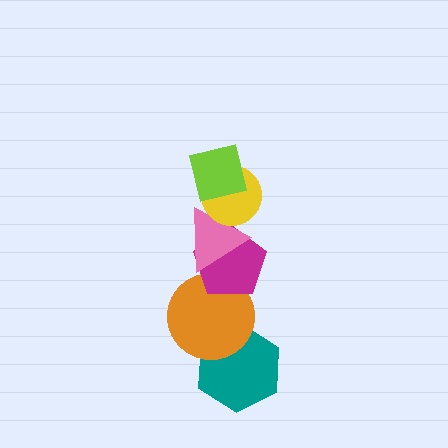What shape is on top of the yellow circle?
The lime square is on top of the yellow circle.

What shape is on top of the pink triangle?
The yellow circle is on top of the pink triangle.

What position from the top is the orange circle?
The orange circle is 5th from the top.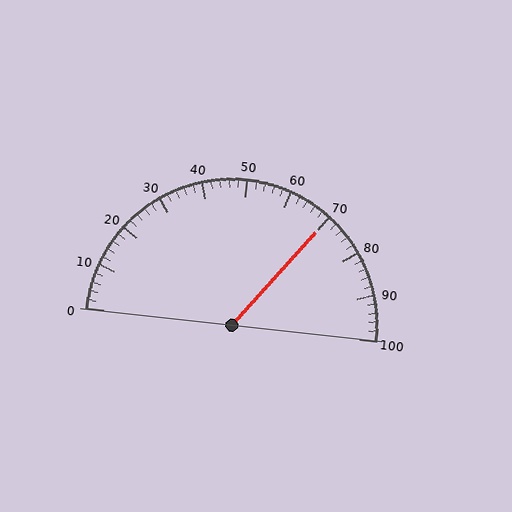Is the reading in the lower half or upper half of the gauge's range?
The reading is in the upper half of the range (0 to 100).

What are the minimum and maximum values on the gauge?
The gauge ranges from 0 to 100.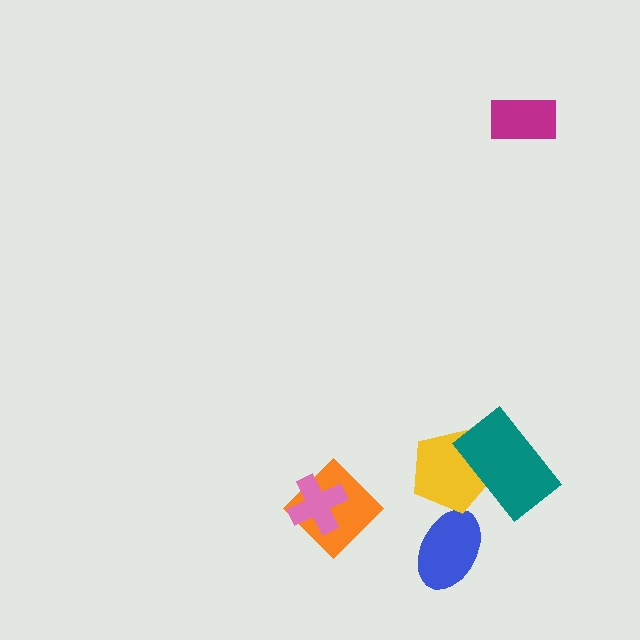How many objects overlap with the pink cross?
1 object overlaps with the pink cross.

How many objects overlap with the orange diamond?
1 object overlaps with the orange diamond.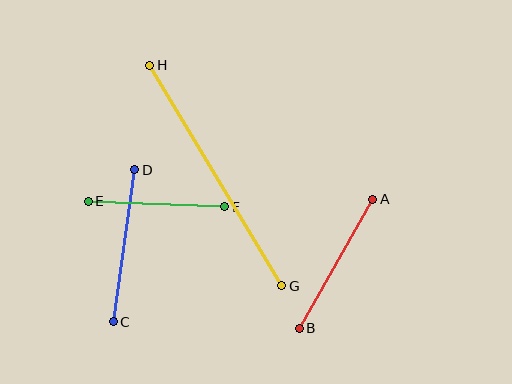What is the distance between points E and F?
The distance is approximately 137 pixels.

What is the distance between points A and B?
The distance is approximately 149 pixels.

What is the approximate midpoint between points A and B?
The midpoint is at approximately (336, 264) pixels.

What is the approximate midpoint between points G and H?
The midpoint is at approximately (216, 176) pixels.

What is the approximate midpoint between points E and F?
The midpoint is at approximately (157, 204) pixels.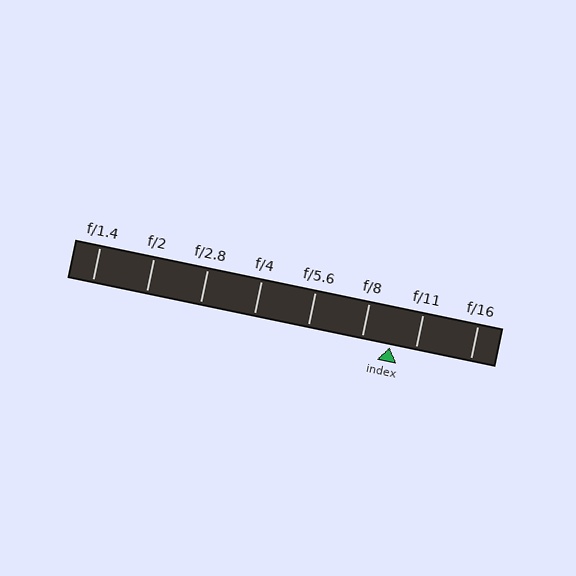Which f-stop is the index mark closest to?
The index mark is closest to f/11.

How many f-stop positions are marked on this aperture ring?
There are 8 f-stop positions marked.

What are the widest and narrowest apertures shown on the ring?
The widest aperture shown is f/1.4 and the narrowest is f/16.